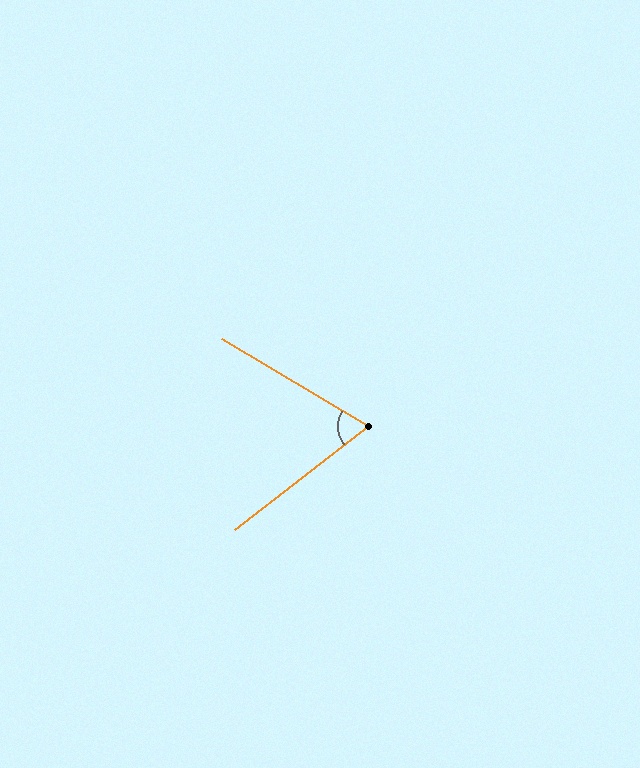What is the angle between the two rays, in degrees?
Approximately 69 degrees.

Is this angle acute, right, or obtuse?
It is acute.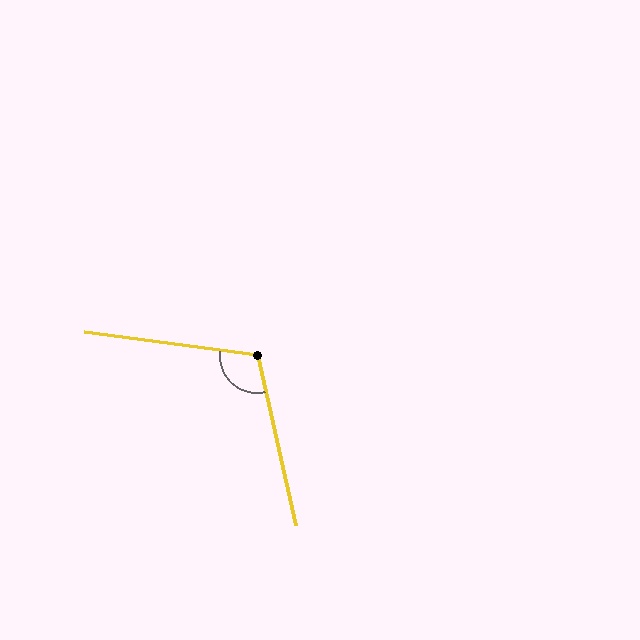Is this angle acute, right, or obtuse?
It is obtuse.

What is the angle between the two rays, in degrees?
Approximately 110 degrees.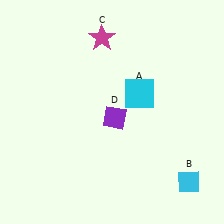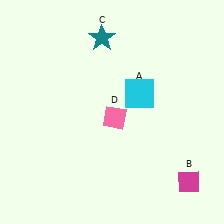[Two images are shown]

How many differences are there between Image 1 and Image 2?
There are 3 differences between the two images.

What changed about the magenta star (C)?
In Image 1, C is magenta. In Image 2, it changed to teal.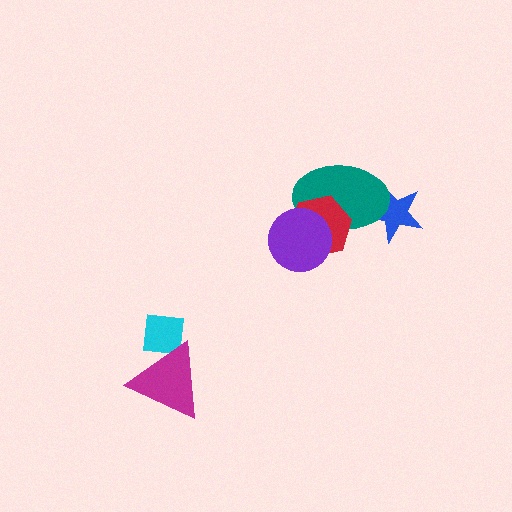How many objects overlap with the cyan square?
1 object overlaps with the cyan square.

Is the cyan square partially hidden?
Yes, it is partially covered by another shape.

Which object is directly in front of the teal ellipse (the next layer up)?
The red hexagon is directly in front of the teal ellipse.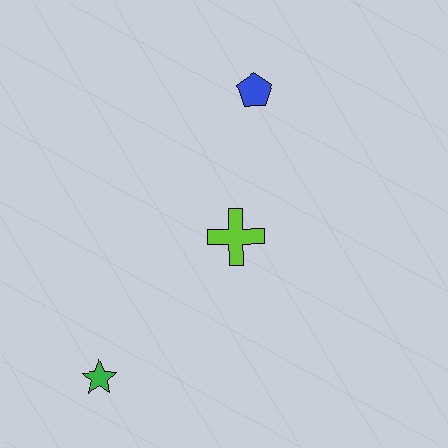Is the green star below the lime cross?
Yes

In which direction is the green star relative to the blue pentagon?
The green star is below the blue pentagon.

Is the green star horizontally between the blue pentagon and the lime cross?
No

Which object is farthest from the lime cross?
The green star is farthest from the lime cross.